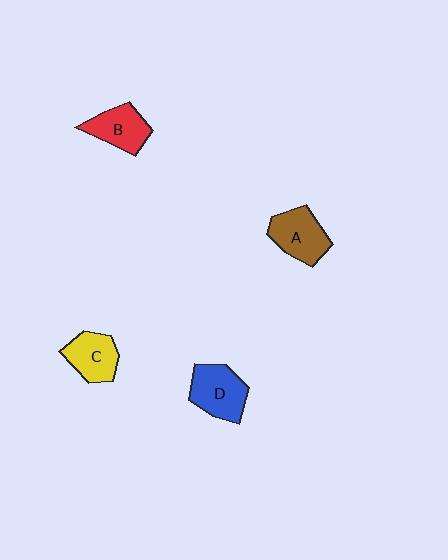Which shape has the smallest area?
Shape C (yellow).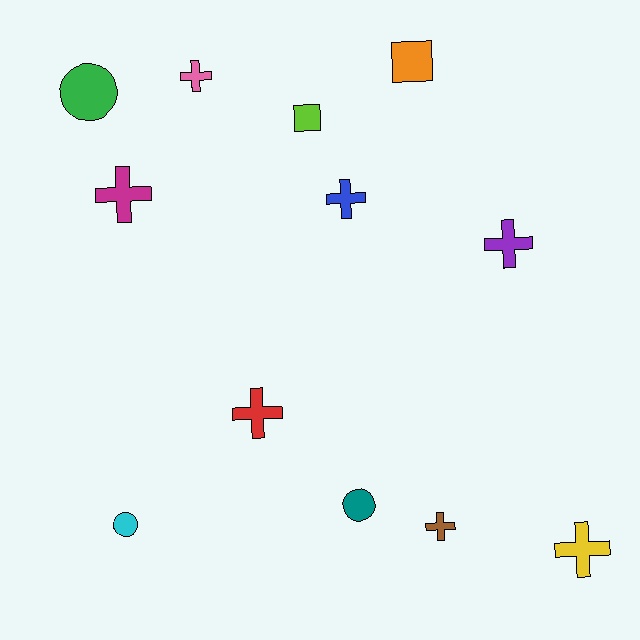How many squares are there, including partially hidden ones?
There are 2 squares.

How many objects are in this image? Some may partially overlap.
There are 12 objects.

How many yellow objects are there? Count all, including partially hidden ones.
There is 1 yellow object.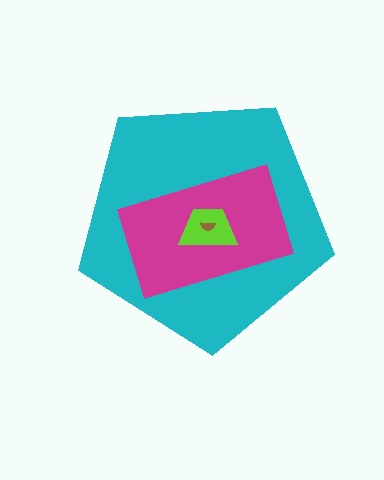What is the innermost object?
The brown semicircle.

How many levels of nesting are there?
4.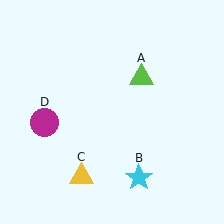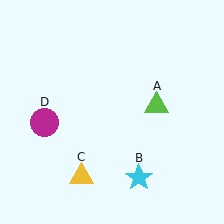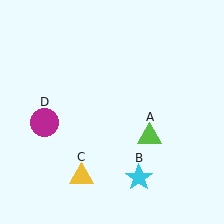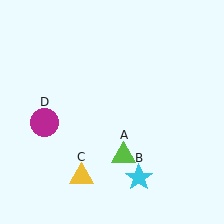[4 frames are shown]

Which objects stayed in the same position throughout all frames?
Cyan star (object B) and yellow triangle (object C) and magenta circle (object D) remained stationary.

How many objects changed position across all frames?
1 object changed position: lime triangle (object A).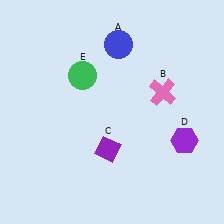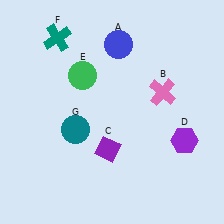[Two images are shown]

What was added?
A teal cross (F), a teal circle (G) were added in Image 2.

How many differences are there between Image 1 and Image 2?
There are 2 differences between the two images.